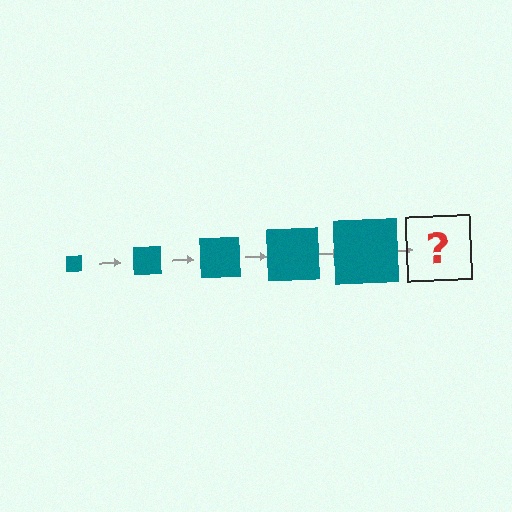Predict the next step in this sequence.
The next step is a teal square, larger than the previous one.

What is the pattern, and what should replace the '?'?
The pattern is that the square gets progressively larger each step. The '?' should be a teal square, larger than the previous one.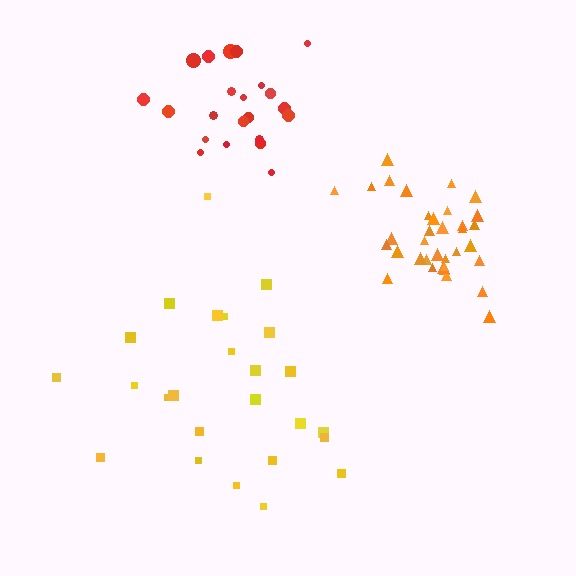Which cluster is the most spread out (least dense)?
Yellow.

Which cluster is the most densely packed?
Orange.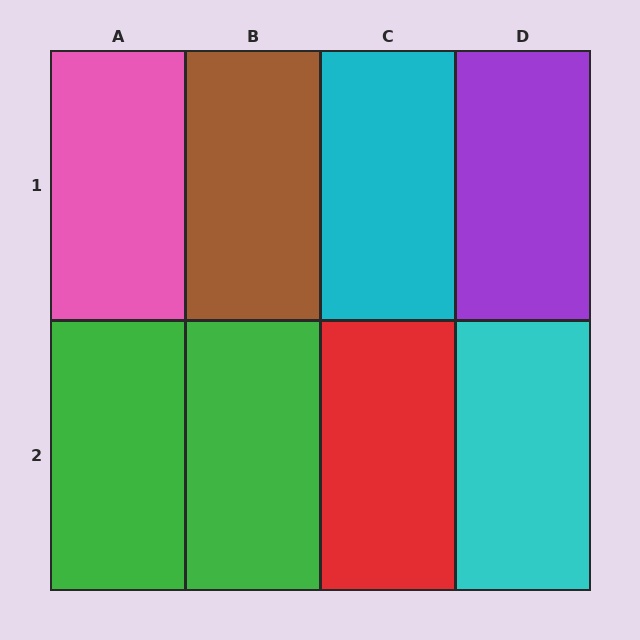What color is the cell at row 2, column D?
Cyan.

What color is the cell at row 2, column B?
Green.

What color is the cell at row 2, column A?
Green.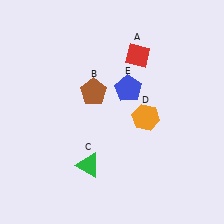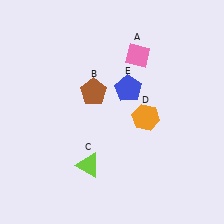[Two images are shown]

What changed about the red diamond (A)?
In Image 1, A is red. In Image 2, it changed to pink.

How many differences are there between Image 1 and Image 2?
There are 2 differences between the two images.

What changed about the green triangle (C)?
In Image 1, C is green. In Image 2, it changed to lime.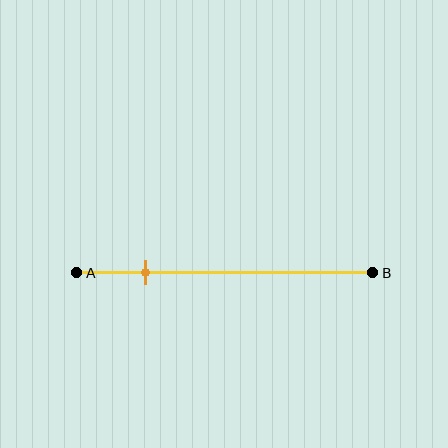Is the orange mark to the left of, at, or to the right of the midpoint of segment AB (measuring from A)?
The orange mark is to the left of the midpoint of segment AB.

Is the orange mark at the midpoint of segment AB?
No, the mark is at about 25% from A, not at the 50% midpoint.